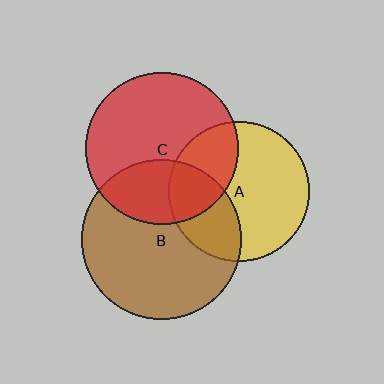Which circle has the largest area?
Circle B (brown).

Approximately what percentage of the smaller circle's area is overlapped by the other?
Approximately 30%.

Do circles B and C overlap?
Yes.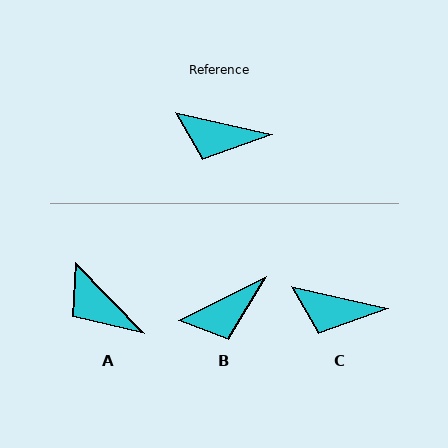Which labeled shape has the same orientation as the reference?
C.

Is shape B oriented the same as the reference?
No, it is off by about 39 degrees.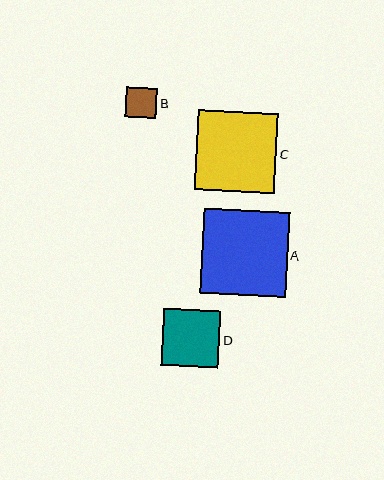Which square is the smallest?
Square B is the smallest with a size of approximately 31 pixels.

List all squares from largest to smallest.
From largest to smallest: A, C, D, B.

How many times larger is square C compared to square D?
Square C is approximately 1.4 times the size of square D.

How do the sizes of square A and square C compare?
Square A and square C are approximately the same size.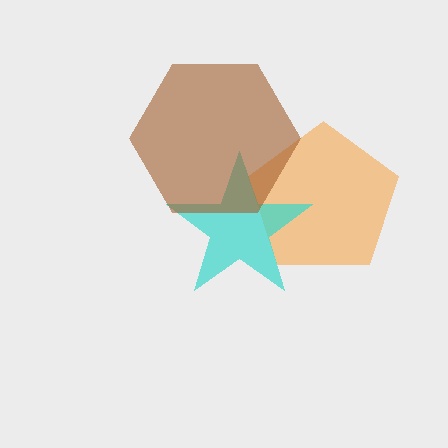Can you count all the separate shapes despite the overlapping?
Yes, there are 3 separate shapes.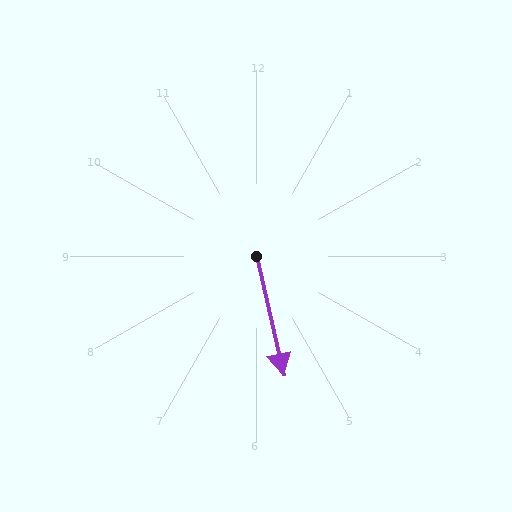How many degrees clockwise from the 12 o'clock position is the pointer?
Approximately 167 degrees.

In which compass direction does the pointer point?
South.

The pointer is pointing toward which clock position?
Roughly 6 o'clock.